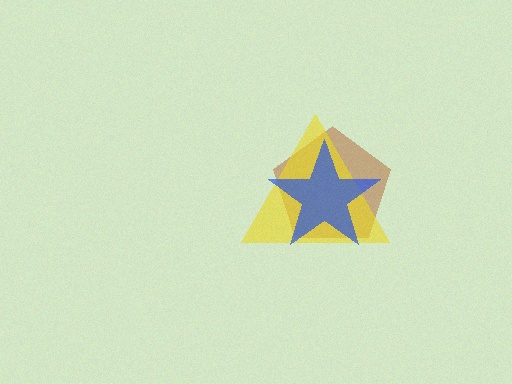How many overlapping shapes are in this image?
There are 3 overlapping shapes in the image.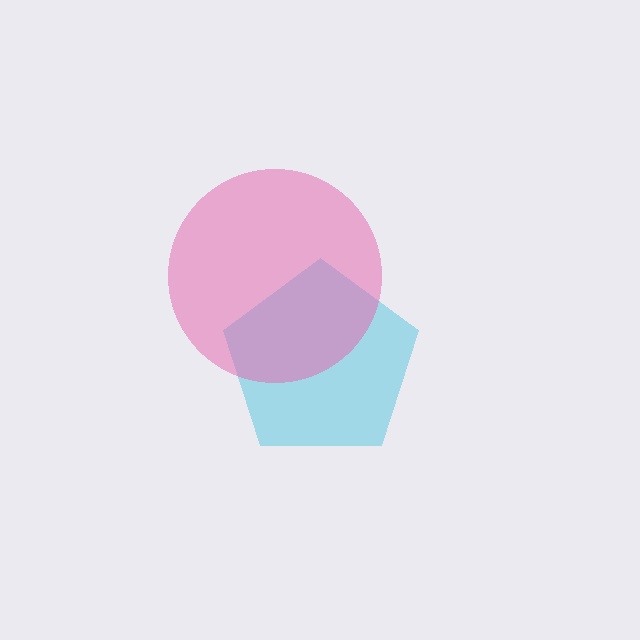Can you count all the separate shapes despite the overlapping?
Yes, there are 2 separate shapes.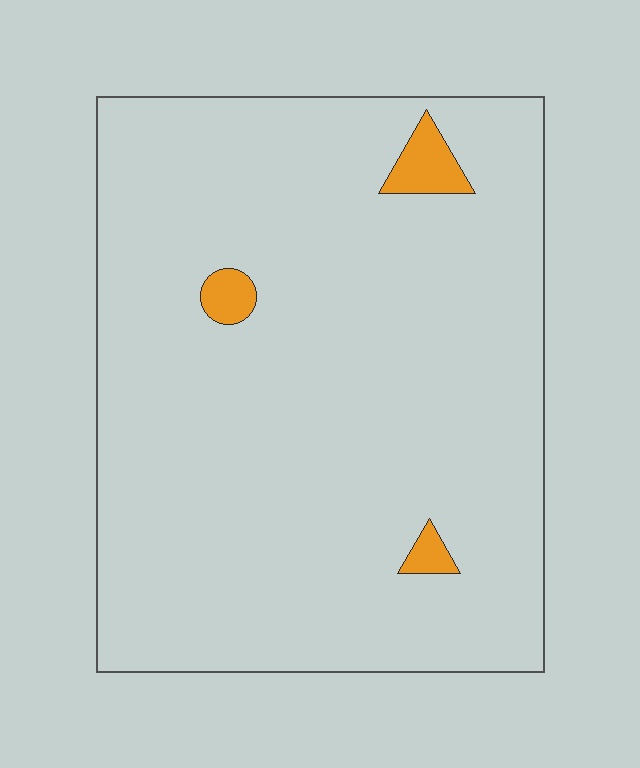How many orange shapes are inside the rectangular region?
3.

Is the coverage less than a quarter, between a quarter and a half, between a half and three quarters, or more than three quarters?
Less than a quarter.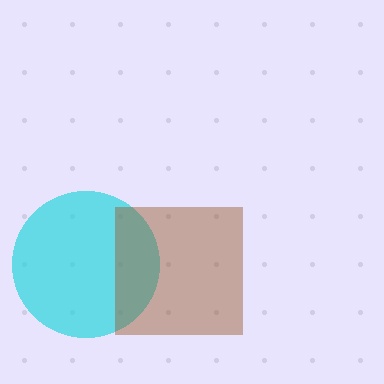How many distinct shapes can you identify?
There are 2 distinct shapes: a cyan circle, a brown square.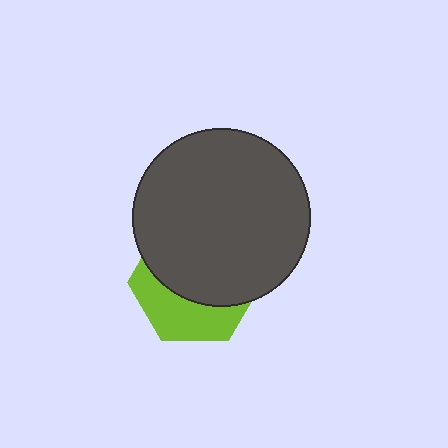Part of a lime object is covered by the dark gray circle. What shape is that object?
It is a hexagon.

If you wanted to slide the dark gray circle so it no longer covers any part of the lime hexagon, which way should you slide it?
Slide it up — that is the most direct way to separate the two shapes.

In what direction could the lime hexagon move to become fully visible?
The lime hexagon could move down. That would shift it out from behind the dark gray circle entirely.